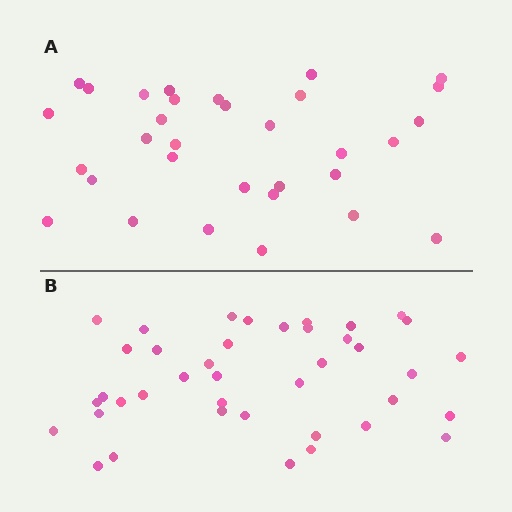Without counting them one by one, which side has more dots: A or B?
Region B (the bottom region) has more dots.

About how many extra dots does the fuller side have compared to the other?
Region B has roughly 8 or so more dots than region A.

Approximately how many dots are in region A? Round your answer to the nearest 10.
About 30 dots. (The exact count is 32, which rounds to 30.)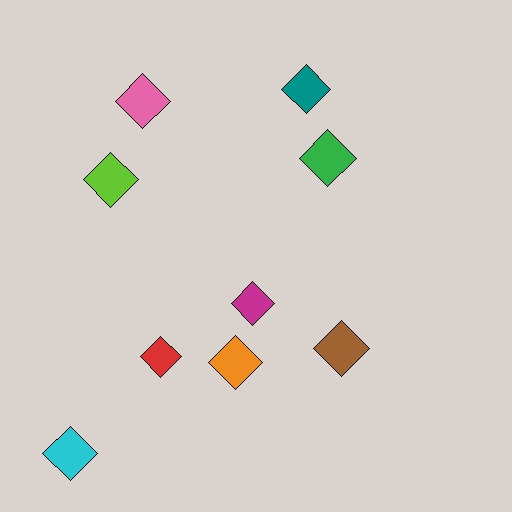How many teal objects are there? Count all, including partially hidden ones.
There is 1 teal object.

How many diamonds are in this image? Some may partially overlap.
There are 9 diamonds.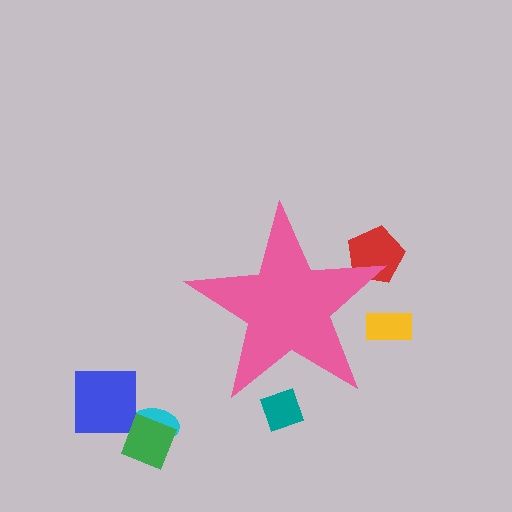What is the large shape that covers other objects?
A pink star.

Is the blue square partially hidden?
No, the blue square is fully visible.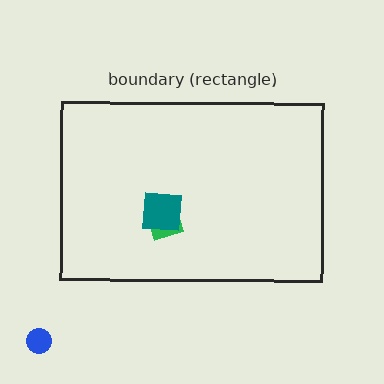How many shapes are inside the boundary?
2 inside, 1 outside.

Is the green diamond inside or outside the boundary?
Inside.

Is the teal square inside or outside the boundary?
Inside.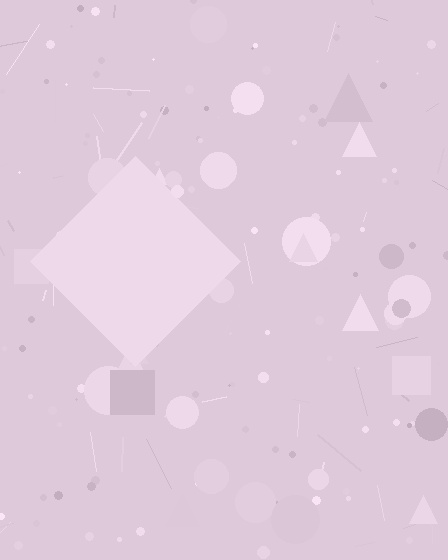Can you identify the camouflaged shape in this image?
The camouflaged shape is a diamond.